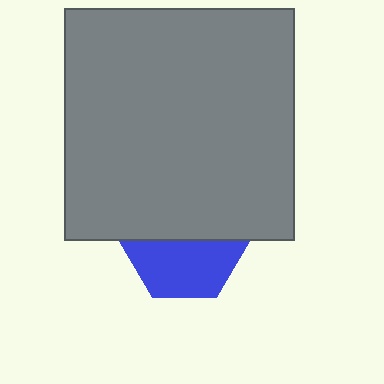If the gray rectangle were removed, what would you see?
You would see the complete blue hexagon.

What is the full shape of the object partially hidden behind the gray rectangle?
The partially hidden object is a blue hexagon.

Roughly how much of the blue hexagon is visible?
About half of it is visible (roughly 49%).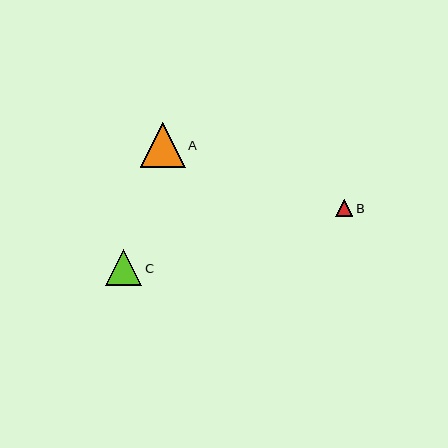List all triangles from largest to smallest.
From largest to smallest: A, C, B.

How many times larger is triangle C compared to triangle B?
Triangle C is approximately 2.1 times the size of triangle B.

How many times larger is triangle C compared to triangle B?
Triangle C is approximately 2.1 times the size of triangle B.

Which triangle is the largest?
Triangle A is the largest with a size of approximately 45 pixels.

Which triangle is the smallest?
Triangle B is the smallest with a size of approximately 17 pixels.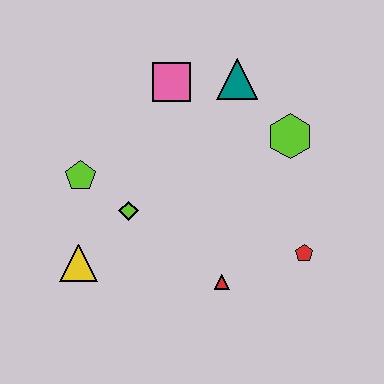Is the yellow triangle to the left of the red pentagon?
Yes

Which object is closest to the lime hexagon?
The teal triangle is closest to the lime hexagon.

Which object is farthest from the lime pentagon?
The red pentagon is farthest from the lime pentagon.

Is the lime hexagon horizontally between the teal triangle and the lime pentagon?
No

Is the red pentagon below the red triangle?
No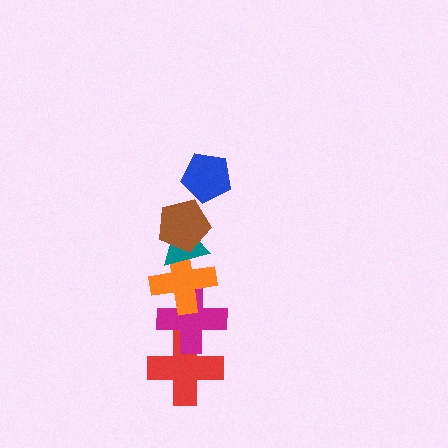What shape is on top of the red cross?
The magenta cross is on top of the red cross.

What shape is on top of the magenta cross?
The orange cross is on top of the magenta cross.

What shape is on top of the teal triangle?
The brown pentagon is on top of the teal triangle.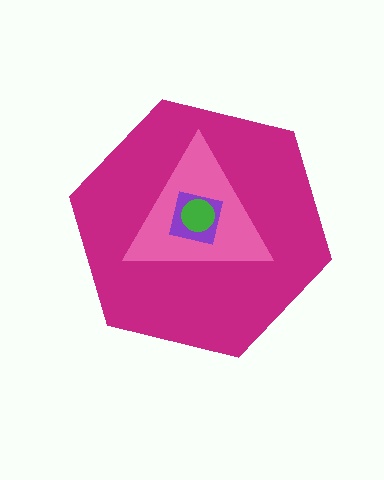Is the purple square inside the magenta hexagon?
Yes.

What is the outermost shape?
The magenta hexagon.